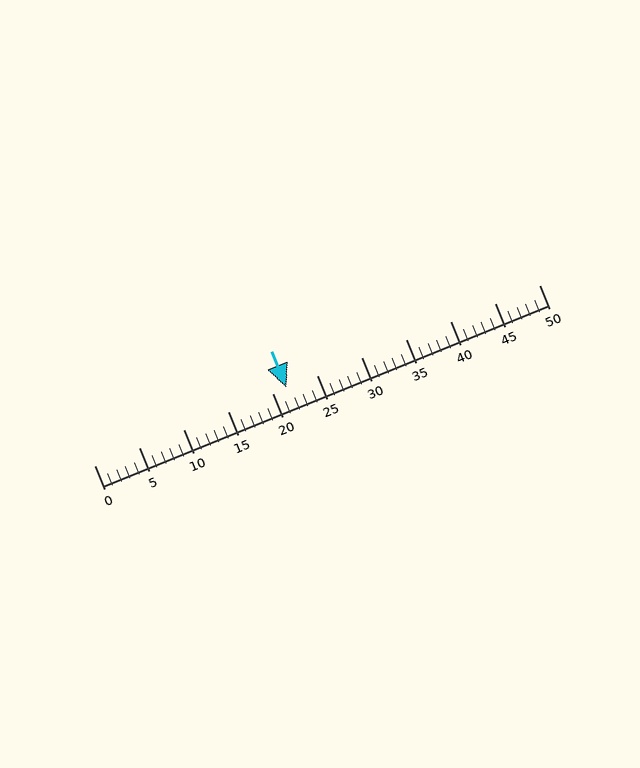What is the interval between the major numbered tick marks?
The major tick marks are spaced 5 units apart.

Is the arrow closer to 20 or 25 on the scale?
The arrow is closer to 20.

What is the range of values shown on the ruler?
The ruler shows values from 0 to 50.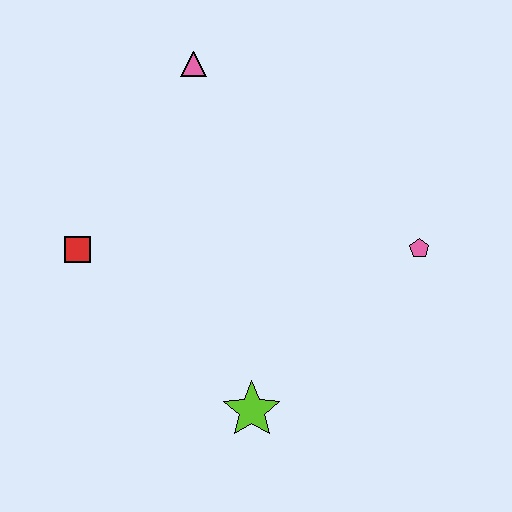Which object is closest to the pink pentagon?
The lime star is closest to the pink pentagon.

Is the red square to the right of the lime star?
No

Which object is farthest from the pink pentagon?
The red square is farthest from the pink pentagon.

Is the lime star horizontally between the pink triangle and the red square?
No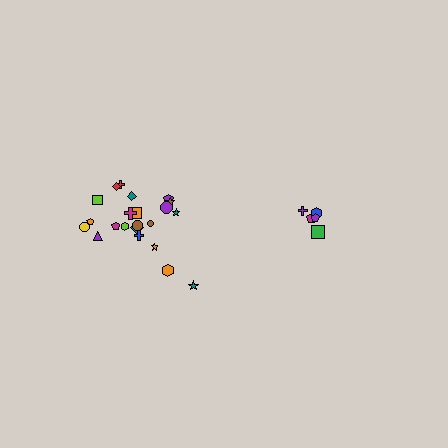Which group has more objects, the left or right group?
The left group.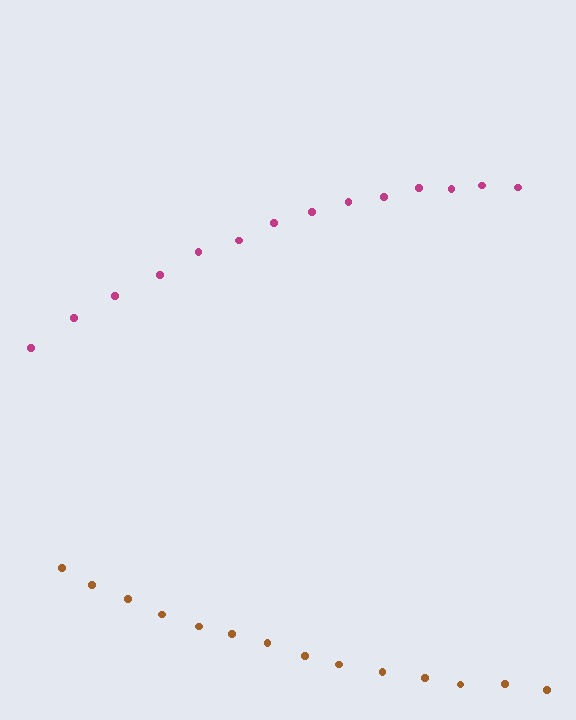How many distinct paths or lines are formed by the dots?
There are 2 distinct paths.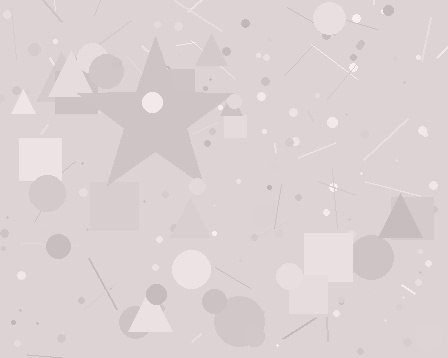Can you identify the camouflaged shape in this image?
The camouflaged shape is a star.